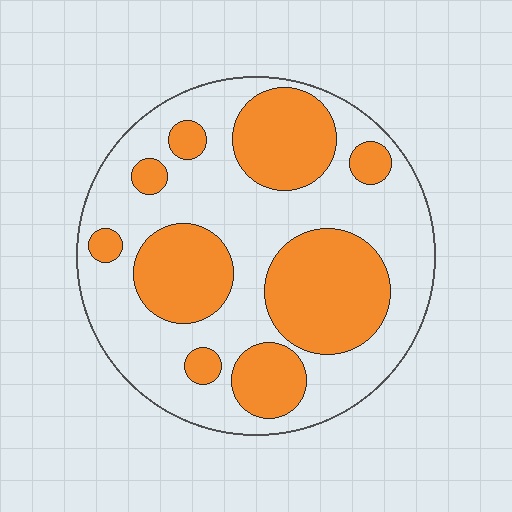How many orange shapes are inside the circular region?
9.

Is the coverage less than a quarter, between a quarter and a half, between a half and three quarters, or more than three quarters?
Between a quarter and a half.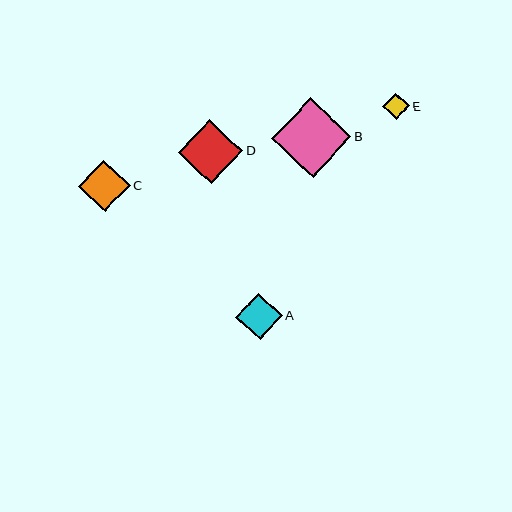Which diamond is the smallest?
Diamond E is the smallest with a size of approximately 26 pixels.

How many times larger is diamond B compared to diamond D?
Diamond B is approximately 1.2 times the size of diamond D.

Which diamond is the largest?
Diamond B is the largest with a size of approximately 79 pixels.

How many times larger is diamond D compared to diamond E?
Diamond D is approximately 2.4 times the size of diamond E.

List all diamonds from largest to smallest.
From largest to smallest: B, D, C, A, E.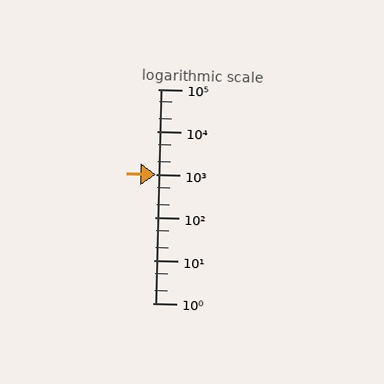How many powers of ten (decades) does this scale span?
The scale spans 5 decades, from 1 to 100000.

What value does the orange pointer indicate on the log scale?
The pointer indicates approximately 1000.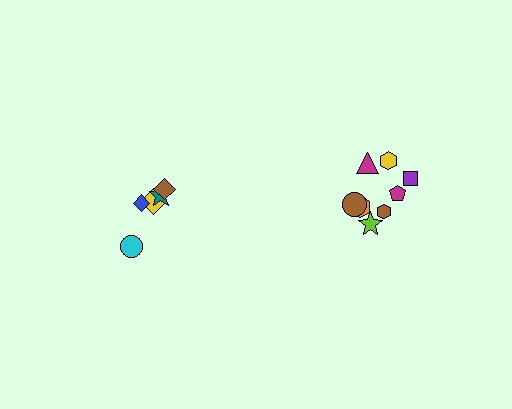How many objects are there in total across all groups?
There are 13 objects.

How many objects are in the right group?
There are 8 objects.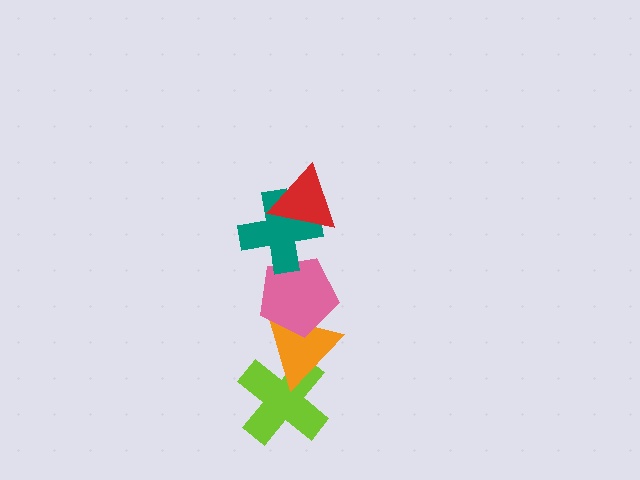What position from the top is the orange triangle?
The orange triangle is 4th from the top.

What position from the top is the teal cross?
The teal cross is 2nd from the top.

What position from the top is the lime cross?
The lime cross is 5th from the top.